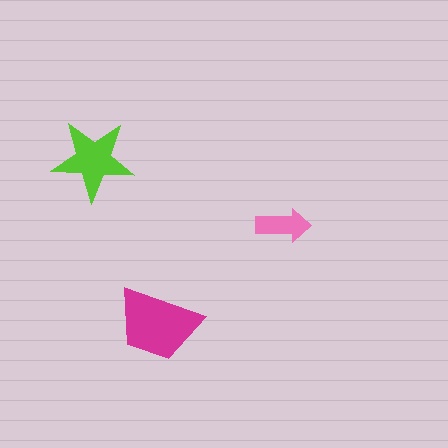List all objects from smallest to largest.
The pink arrow, the lime star, the magenta trapezoid.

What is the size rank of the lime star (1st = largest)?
2nd.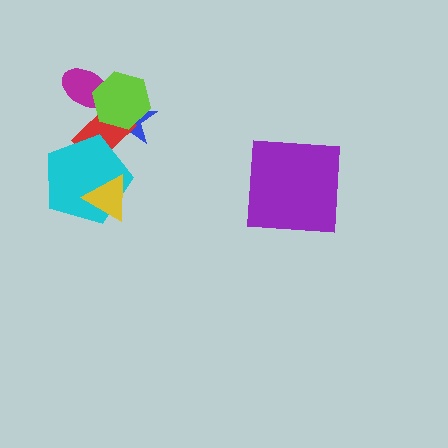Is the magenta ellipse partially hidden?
Yes, it is partially covered by another shape.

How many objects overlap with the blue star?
2 objects overlap with the blue star.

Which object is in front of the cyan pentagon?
The yellow triangle is in front of the cyan pentagon.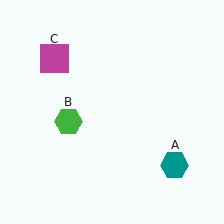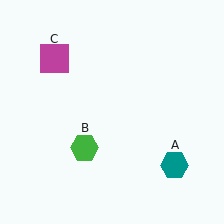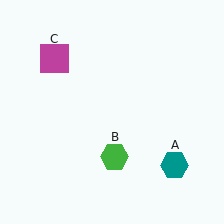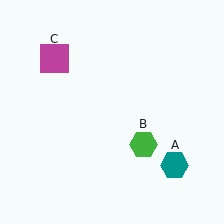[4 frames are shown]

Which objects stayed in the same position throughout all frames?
Teal hexagon (object A) and magenta square (object C) remained stationary.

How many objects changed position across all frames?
1 object changed position: green hexagon (object B).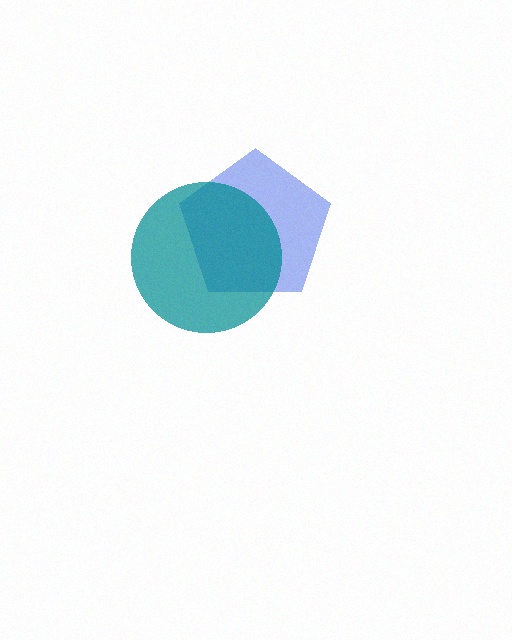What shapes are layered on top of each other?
The layered shapes are: a blue pentagon, a teal circle.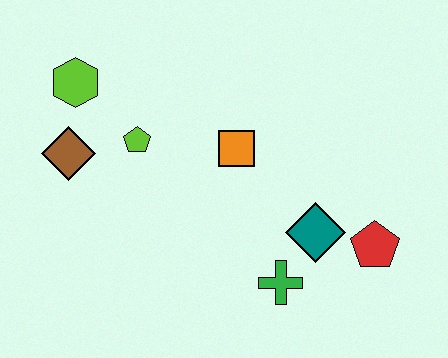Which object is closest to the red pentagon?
The teal diamond is closest to the red pentagon.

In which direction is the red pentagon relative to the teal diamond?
The red pentagon is to the right of the teal diamond.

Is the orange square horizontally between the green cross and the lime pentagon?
Yes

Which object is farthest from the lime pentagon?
The red pentagon is farthest from the lime pentagon.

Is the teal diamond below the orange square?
Yes